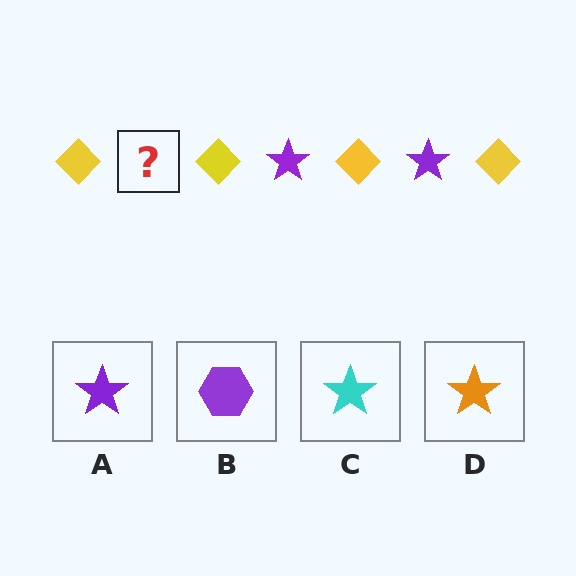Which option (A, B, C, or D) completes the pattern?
A.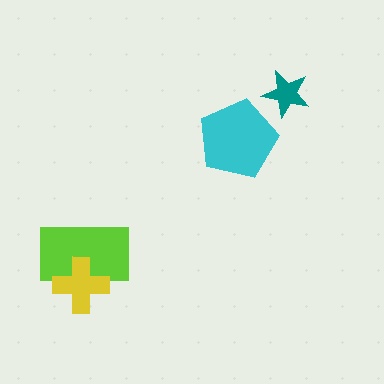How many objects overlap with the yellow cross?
1 object overlaps with the yellow cross.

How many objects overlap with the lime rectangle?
1 object overlaps with the lime rectangle.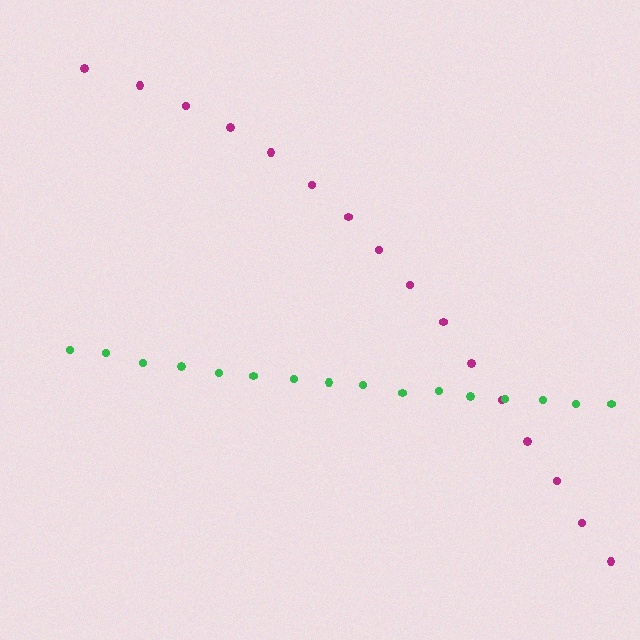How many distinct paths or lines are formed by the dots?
There are 2 distinct paths.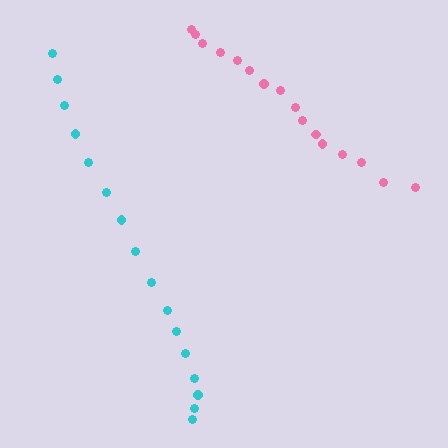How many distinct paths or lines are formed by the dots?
There are 2 distinct paths.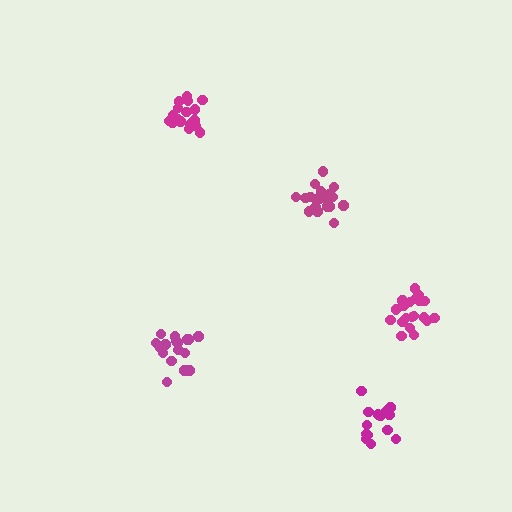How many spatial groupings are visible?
There are 5 spatial groupings.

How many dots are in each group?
Group 1: 14 dots, Group 2: 20 dots, Group 3: 20 dots, Group 4: 17 dots, Group 5: 18 dots (89 total).